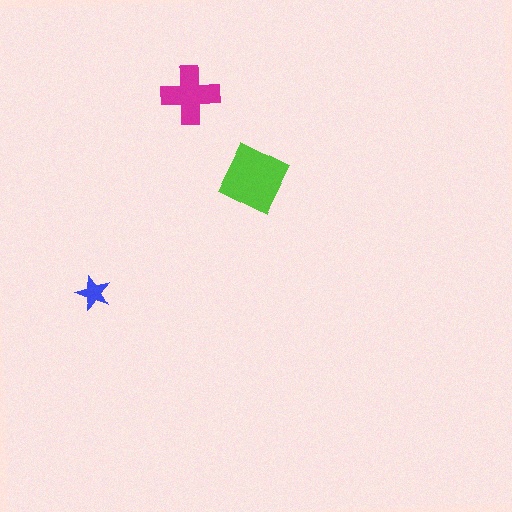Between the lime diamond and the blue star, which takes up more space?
The lime diamond.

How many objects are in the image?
There are 3 objects in the image.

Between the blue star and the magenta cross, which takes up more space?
The magenta cross.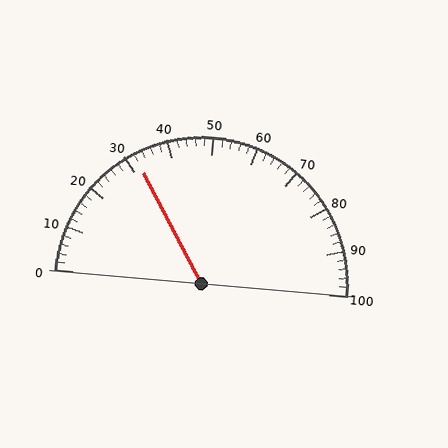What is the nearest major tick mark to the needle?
The nearest major tick mark is 30.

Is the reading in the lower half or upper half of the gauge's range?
The reading is in the lower half of the range (0 to 100).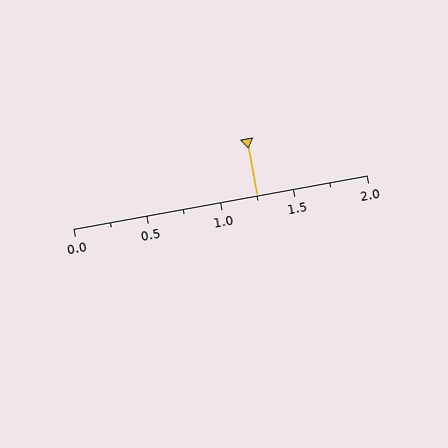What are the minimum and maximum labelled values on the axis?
The axis runs from 0.0 to 2.0.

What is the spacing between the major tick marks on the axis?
The major ticks are spaced 0.5 apart.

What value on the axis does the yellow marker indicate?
The marker indicates approximately 1.25.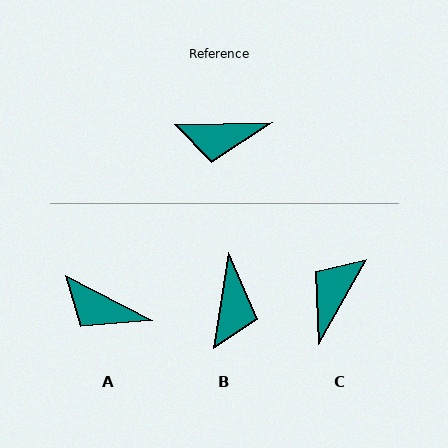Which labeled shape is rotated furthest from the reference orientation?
C, about 121 degrees away.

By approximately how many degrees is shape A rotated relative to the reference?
Approximately 29 degrees clockwise.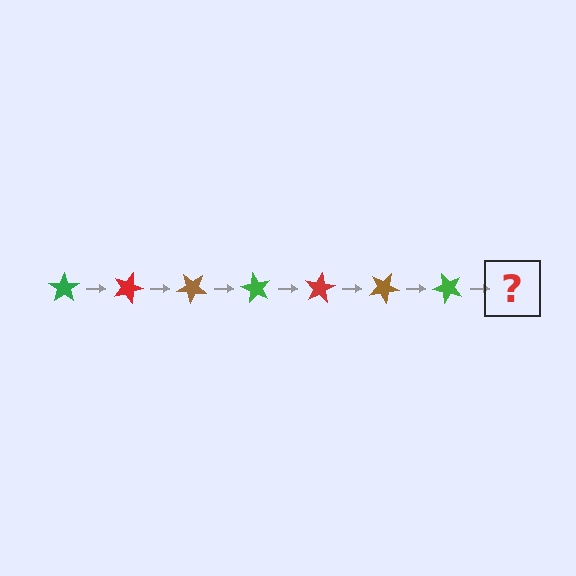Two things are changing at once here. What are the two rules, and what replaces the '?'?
The two rules are that it rotates 20 degrees each step and the color cycles through green, red, and brown. The '?' should be a red star, rotated 140 degrees from the start.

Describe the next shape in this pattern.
It should be a red star, rotated 140 degrees from the start.